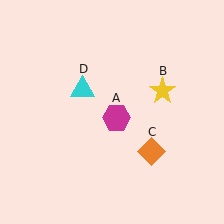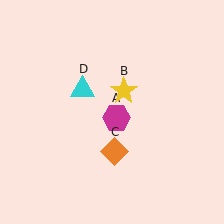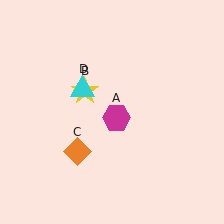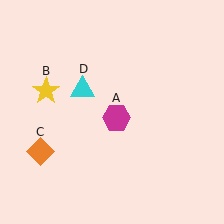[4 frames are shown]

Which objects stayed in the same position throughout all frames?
Magenta hexagon (object A) and cyan triangle (object D) remained stationary.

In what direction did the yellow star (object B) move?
The yellow star (object B) moved left.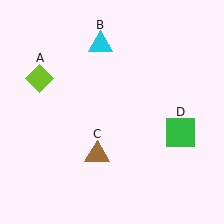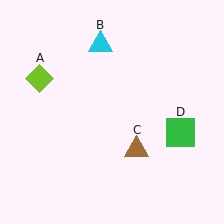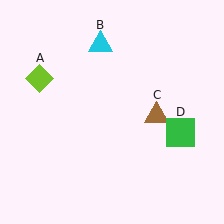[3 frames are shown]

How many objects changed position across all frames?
1 object changed position: brown triangle (object C).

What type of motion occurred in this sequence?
The brown triangle (object C) rotated counterclockwise around the center of the scene.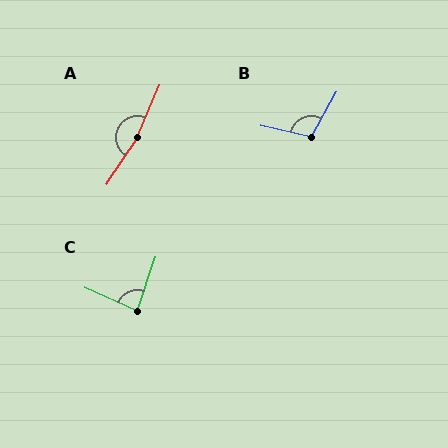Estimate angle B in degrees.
Approximately 106 degrees.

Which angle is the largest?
A, at approximately 169 degrees.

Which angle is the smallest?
C, at approximately 85 degrees.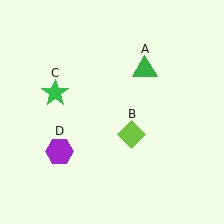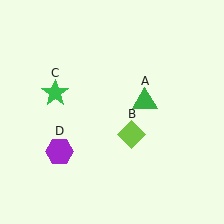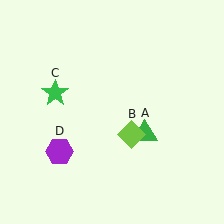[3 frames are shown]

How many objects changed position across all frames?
1 object changed position: green triangle (object A).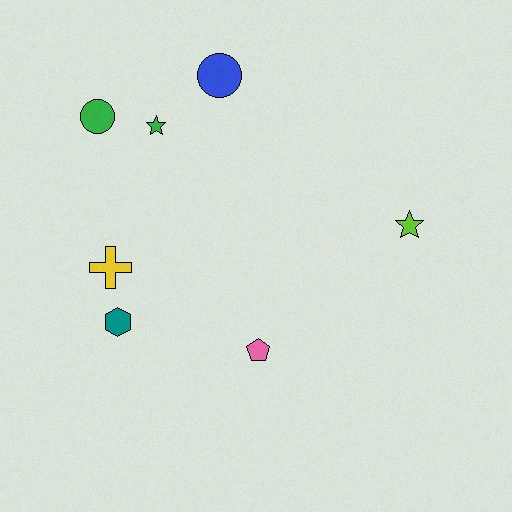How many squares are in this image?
There are no squares.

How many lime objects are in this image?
There is 1 lime object.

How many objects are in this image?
There are 7 objects.